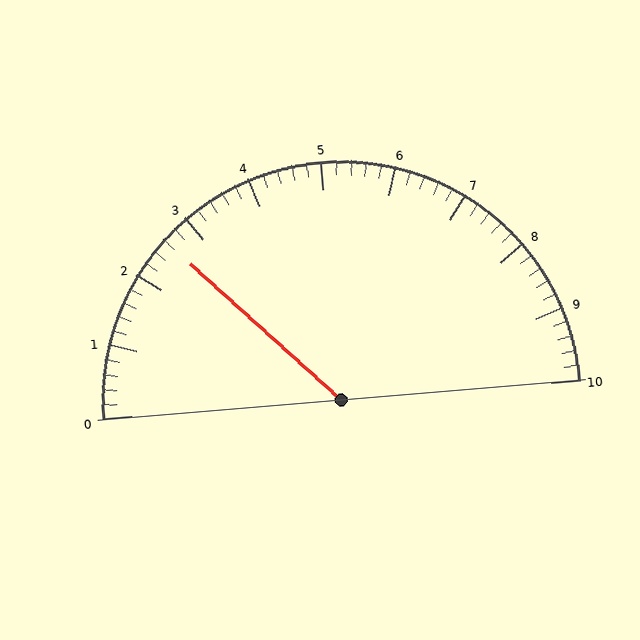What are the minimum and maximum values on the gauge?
The gauge ranges from 0 to 10.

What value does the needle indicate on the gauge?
The needle indicates approximately 2.6.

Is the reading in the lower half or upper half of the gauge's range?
The reading is in the lower half of the range (0 to 10).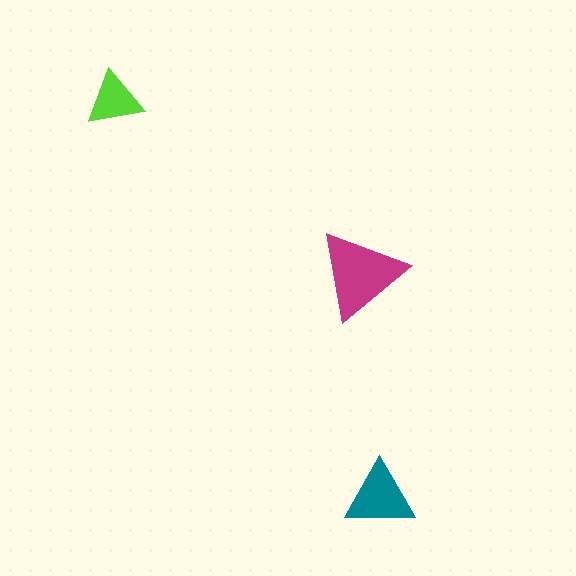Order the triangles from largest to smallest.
the magenta one, the teal one, the lime one.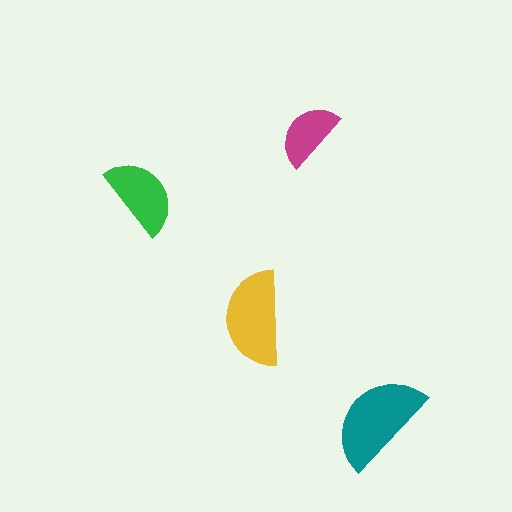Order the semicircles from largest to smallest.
the teal one, the yellow one, the green one, the magenta one.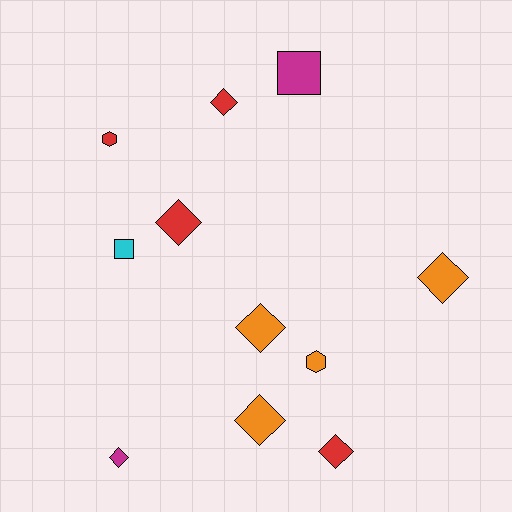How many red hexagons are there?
There is 1 red hexagon.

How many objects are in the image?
There are 11 objects.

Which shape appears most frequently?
Diamond, with 7 objects.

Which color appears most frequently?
Red, with 4 objects.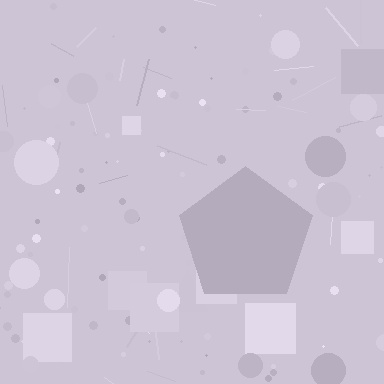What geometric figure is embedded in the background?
A pentagon is embedded in the background.